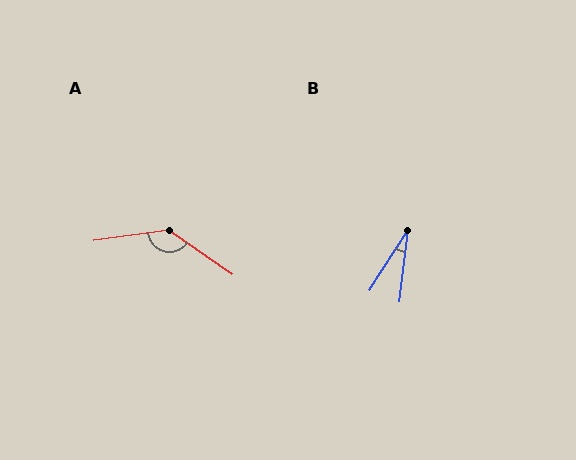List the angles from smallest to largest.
B (25°), A (138°).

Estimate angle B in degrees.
Approximately 25 degrees.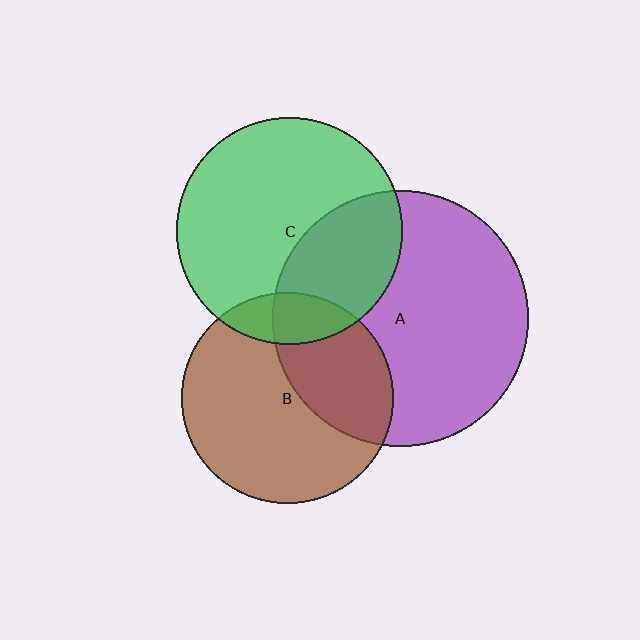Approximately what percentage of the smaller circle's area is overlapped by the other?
Approximately 35%.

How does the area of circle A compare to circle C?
Approximately 1.3 times.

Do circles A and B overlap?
Yes.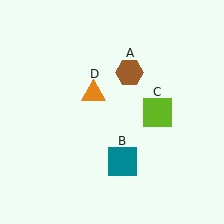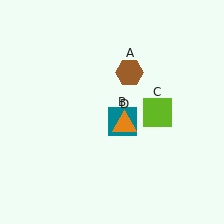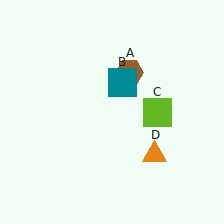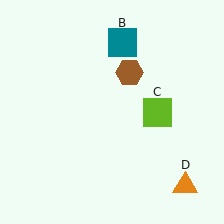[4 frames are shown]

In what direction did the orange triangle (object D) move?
The orange triangle (object D) moved down and to the right.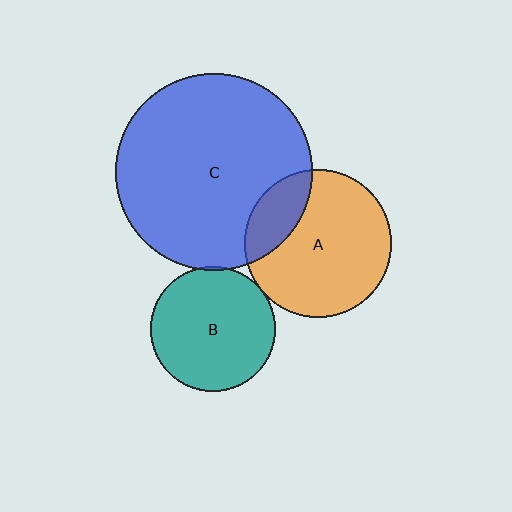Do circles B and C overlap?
Yes.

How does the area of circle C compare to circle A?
Approximately 1.8 times.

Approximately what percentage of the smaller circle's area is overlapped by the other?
Approximately 5%.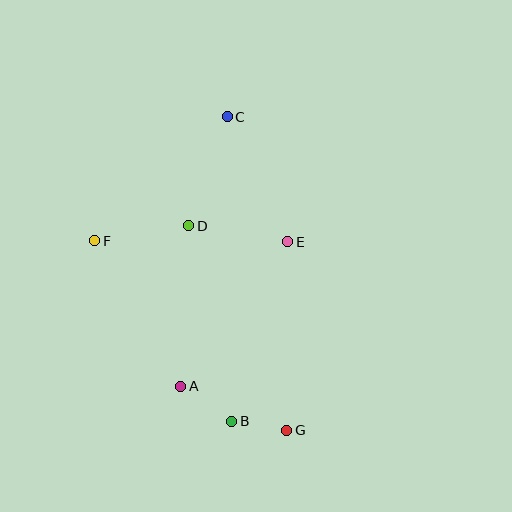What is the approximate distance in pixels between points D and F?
The distance between D and F is approximately 95 pixels.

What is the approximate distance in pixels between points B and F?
The distance between B and F is approximately 227 pixels.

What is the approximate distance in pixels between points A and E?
The distance between A and E is approximately 180 pixels.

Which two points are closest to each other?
Points B and G are closest to each other.